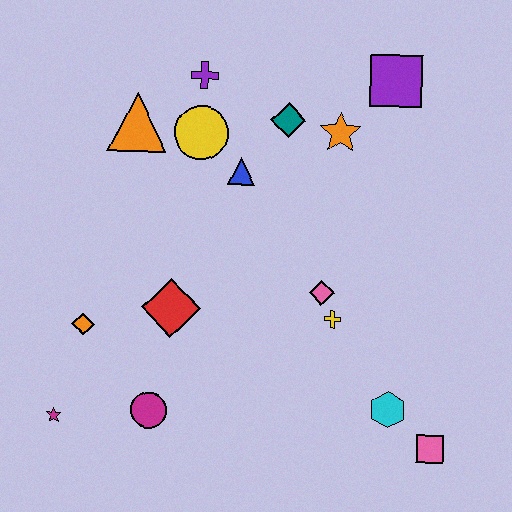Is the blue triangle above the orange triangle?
No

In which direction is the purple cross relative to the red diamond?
The purple cross is above the red diamond.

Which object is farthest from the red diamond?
The purple square is farthest from the red diamond.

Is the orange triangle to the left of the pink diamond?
Yes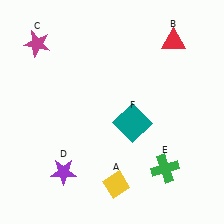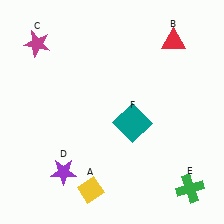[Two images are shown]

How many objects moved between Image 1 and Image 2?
2 objects moved between the two images.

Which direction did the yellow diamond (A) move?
The yellow diamond (A) moved left.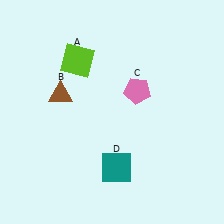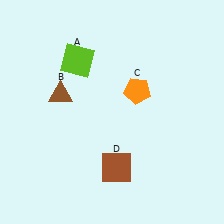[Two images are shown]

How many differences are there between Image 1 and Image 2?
There are 2 differences between the two images.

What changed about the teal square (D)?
In Image 1, D is teal. In Image 2, it changed to brown.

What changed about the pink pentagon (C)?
In Image 1, C is pink. In Image 2, it changed to orange.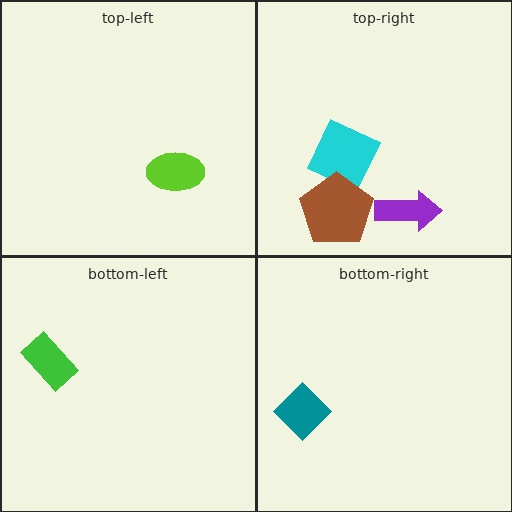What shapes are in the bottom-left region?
The green rectangle.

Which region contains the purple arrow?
The top-right region.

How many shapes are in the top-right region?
3.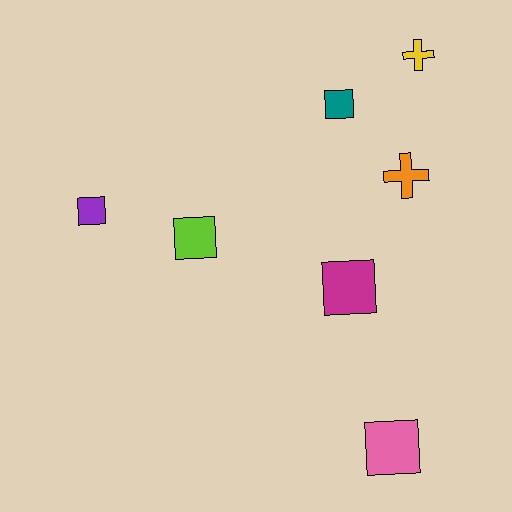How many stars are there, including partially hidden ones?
There are no stars.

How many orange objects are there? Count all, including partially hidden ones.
There is 1 orange object.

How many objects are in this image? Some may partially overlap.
There are 7 objects.